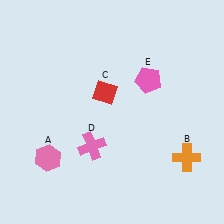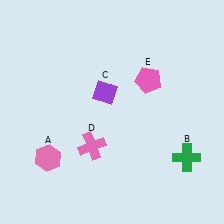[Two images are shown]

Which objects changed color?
B changed from orange to green. C changed from red to purple.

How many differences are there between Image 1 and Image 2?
There are 2 differences between the two images.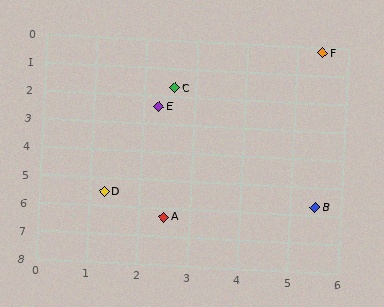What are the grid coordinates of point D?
Point D is at approximately (1.3, 5.5).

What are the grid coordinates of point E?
Point E is at approximately (2.3, 2.4).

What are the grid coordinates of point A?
Point A is at approximately (2.5, 6.3).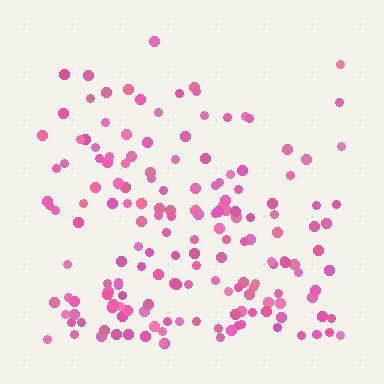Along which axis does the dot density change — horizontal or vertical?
Vertical.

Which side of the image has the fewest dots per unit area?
The top.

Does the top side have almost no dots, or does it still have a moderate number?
Still a moderate number, just noticeably fewer than the bottom.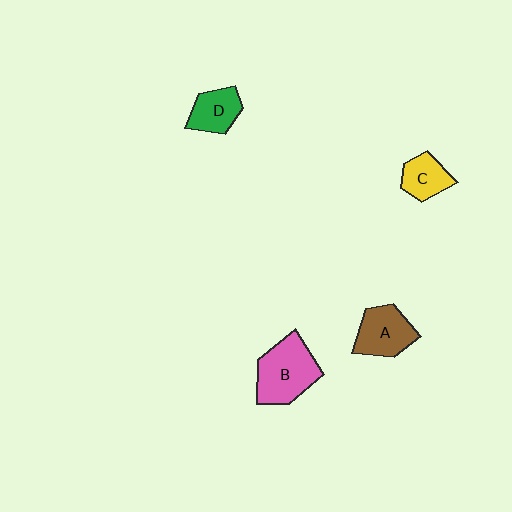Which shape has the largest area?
Shape B (pink).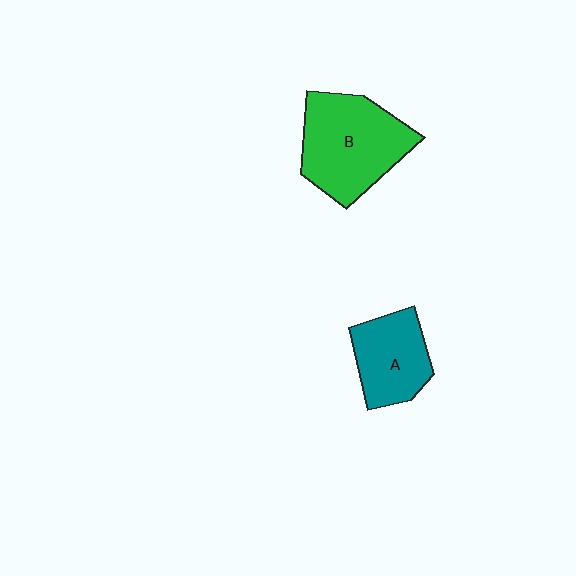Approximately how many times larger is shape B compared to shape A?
Approximately 1.5 times.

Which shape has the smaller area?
Shape A (teal).